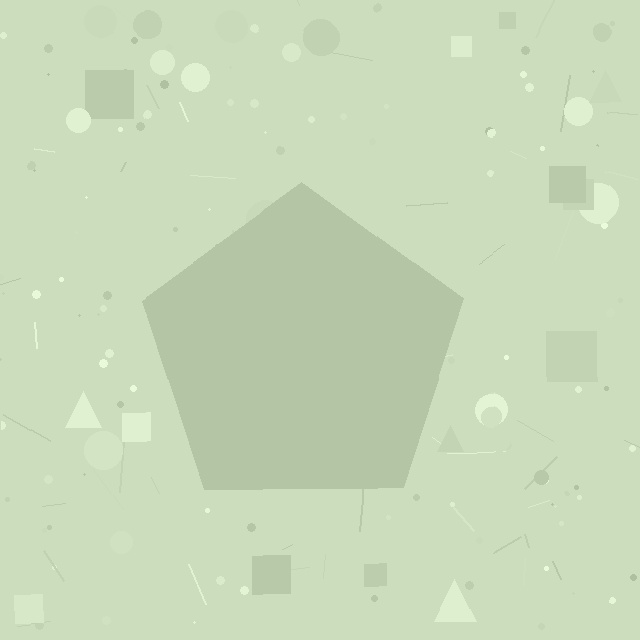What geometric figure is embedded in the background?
A pentagon is embedded in the background.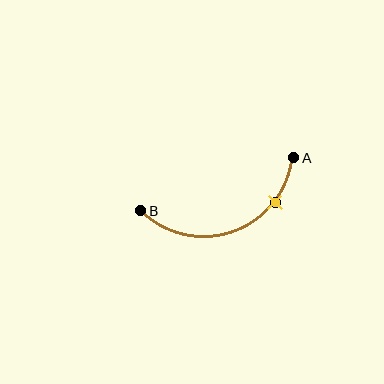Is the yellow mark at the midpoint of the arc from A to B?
No. The yellow mark lies on the arc but is closer to endpoint A. The arc midpoint would be at the point on the curve equidistant along the arc from both A and B.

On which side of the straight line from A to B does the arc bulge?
The arc bulges below the straight line connecting A and B.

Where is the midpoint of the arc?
The arc midpoint is the point on the curve farthest from the straight line joining A and B. It sits below that line.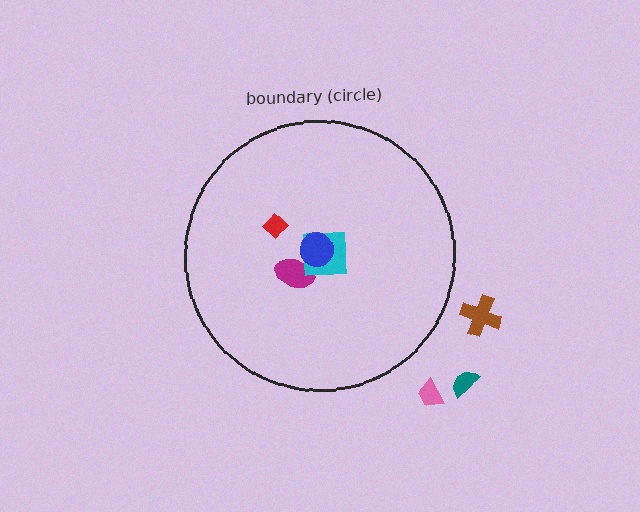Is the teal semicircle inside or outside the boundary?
Outside.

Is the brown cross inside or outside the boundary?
Outside.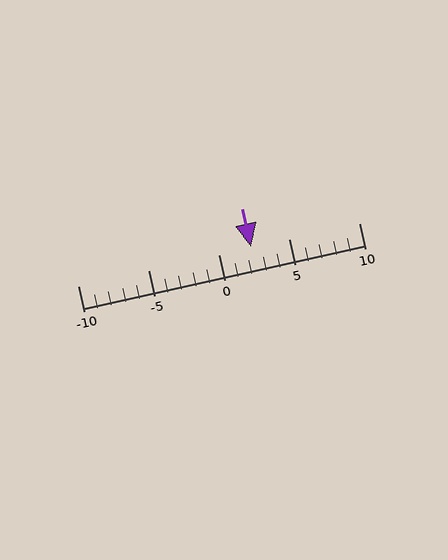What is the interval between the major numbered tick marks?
The major tick marks are spaced 5 units apart.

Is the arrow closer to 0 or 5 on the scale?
The arrow is closer to 0.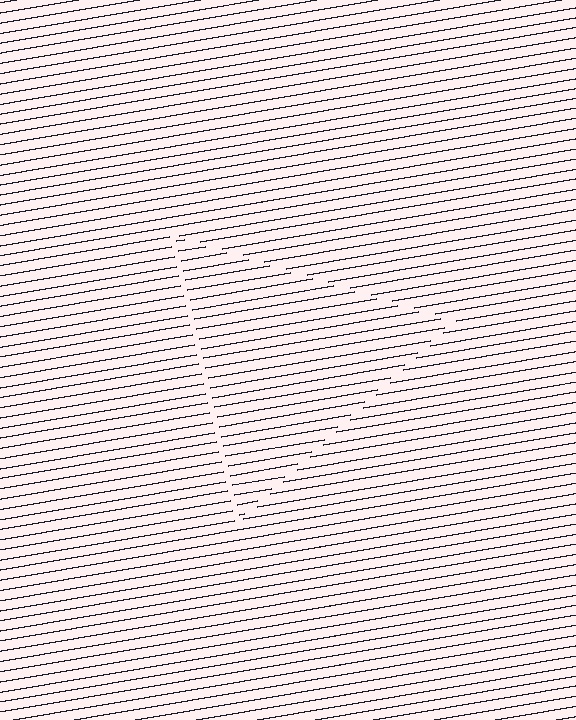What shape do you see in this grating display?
An illusory triangle. The interior of the shape contains the same grating, shifted by half a period — the contour is defined by the phase discontinuity where line-ends from the inner and outer gratings abut.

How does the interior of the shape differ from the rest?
The interior of the shape contains the same grating, shifted by half a period — the contour is defined by the phase discontinuity where line-ends from the inner and outer gratings abut.